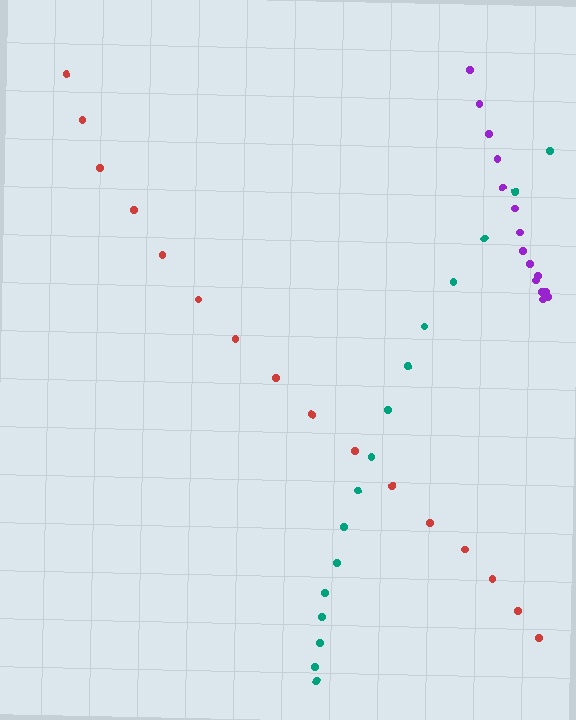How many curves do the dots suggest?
There are 3 distinct paths.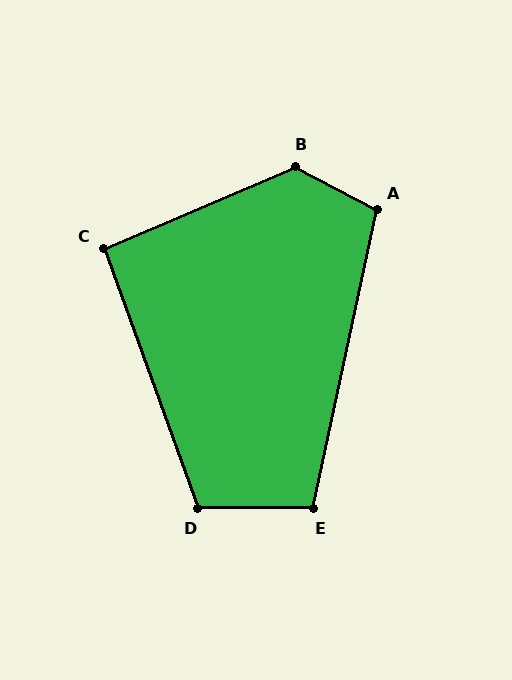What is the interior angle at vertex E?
Approximately 102 degrees (obtuse).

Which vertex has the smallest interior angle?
C, at approximately 93 degrees.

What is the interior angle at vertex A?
Approximately 106 degrees (obtuse).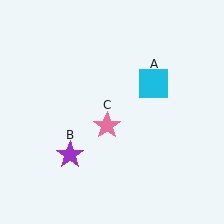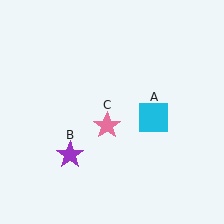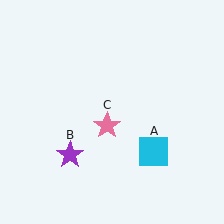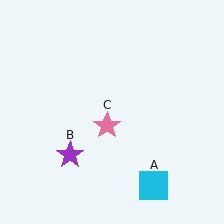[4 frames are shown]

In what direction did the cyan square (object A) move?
The cyan square (object A) moved down.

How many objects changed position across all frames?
1 object changed position: cyan square (object A).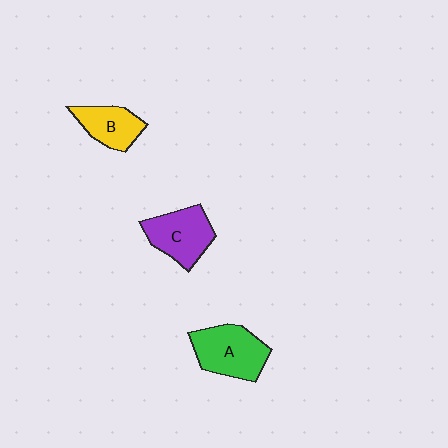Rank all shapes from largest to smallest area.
From largest to smallest: A (green), C (purple), B (yellow).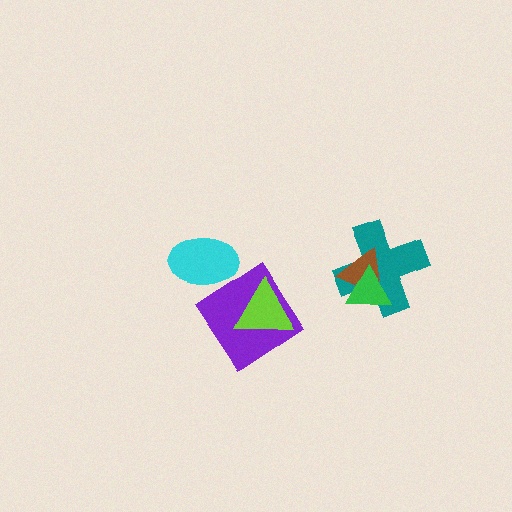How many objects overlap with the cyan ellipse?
0 objects overlap with the cyan ellipse.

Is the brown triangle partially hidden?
Yes, it is partially covered by another shape.